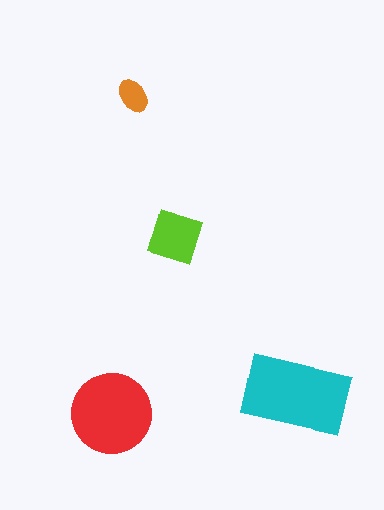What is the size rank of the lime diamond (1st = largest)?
3rd.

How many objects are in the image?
There are 4 objects in the image.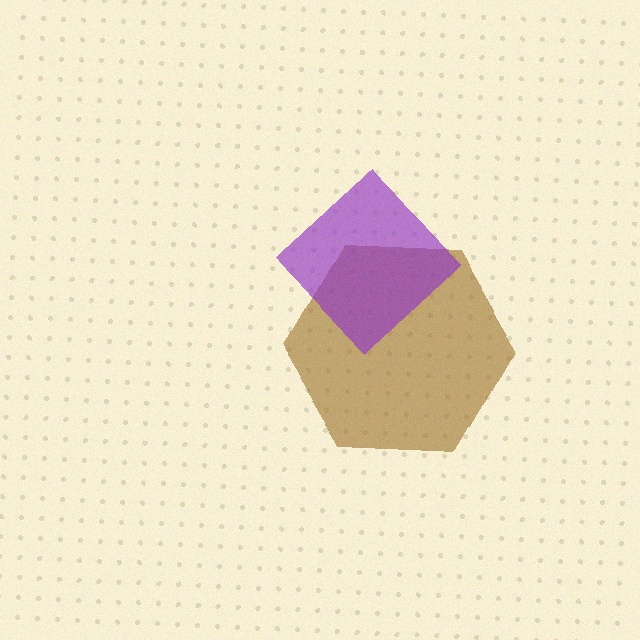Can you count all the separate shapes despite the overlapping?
Yes, there are 2 separate shapes.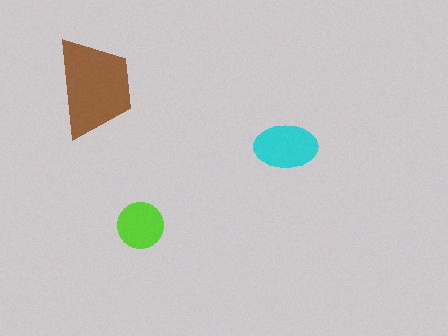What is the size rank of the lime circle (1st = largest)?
3rd.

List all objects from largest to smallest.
The brown trapezoid, the cyan ellipse, the lime circle.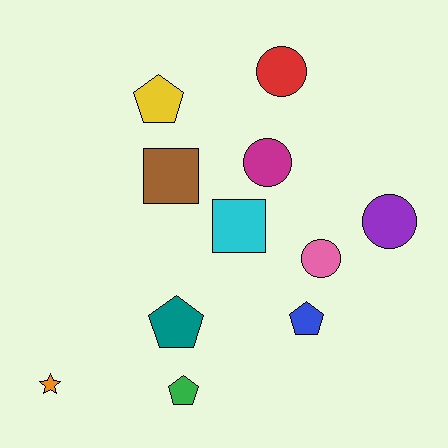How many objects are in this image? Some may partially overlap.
There are 11 objects.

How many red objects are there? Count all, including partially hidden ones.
There is 1 red object.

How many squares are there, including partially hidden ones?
There are 2 squares.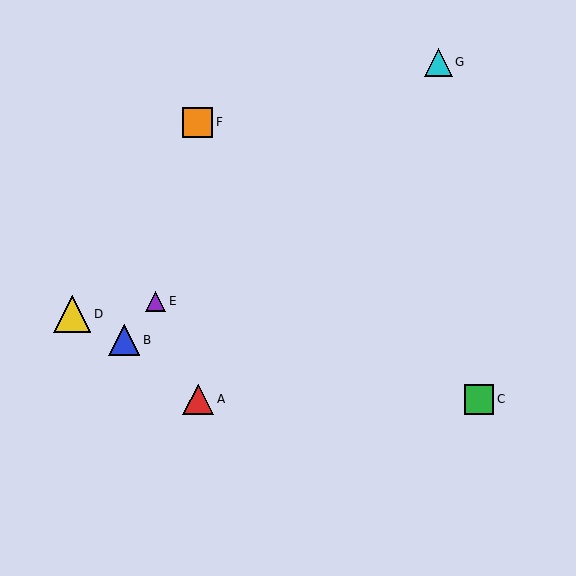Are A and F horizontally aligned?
No, A is at y≈399 and F is at y≈122.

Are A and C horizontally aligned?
Yes, both are at y≈399.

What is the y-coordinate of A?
Object A is at y≈399.